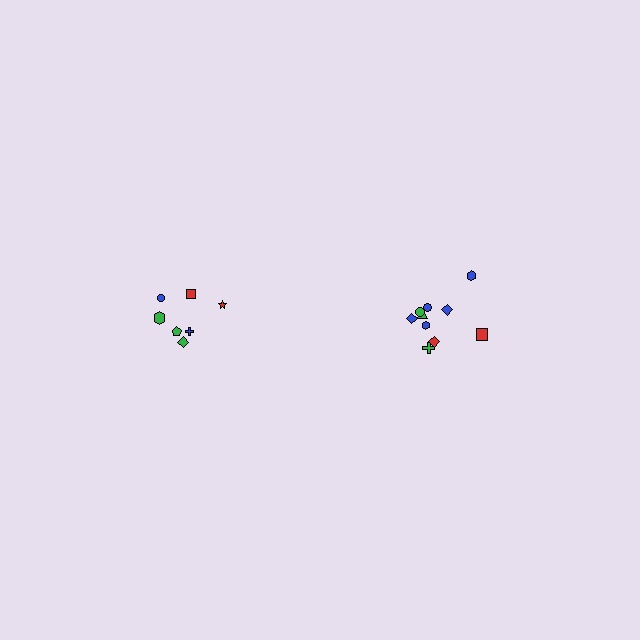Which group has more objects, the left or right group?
The right group.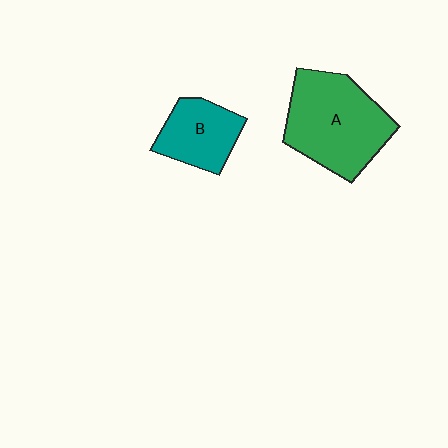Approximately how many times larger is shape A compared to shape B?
Approximately 1.8 times.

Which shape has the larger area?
Shape A (green).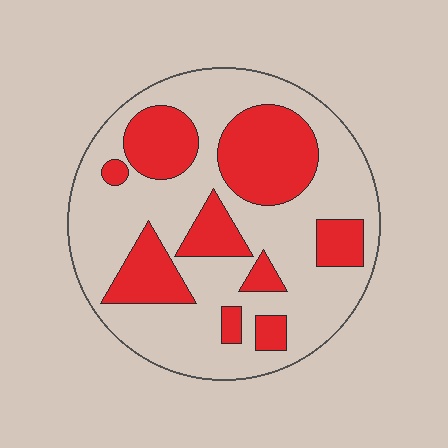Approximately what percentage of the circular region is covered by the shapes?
Approximately 35%.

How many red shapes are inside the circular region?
9.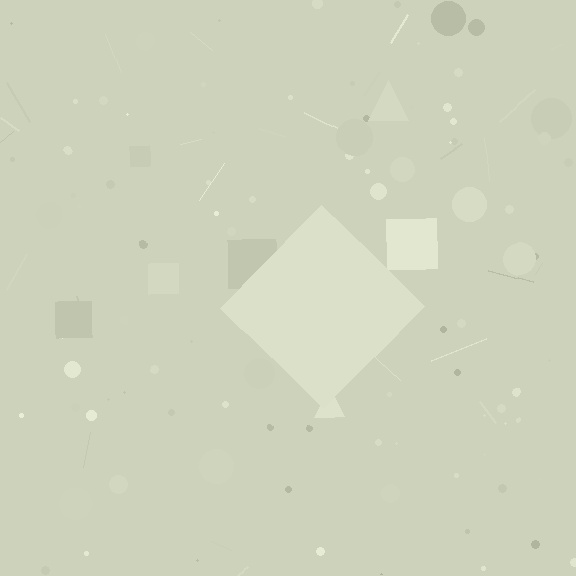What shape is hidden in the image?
A diamond is hidden in the image.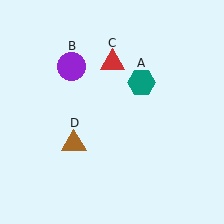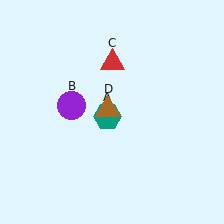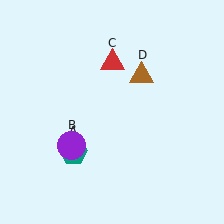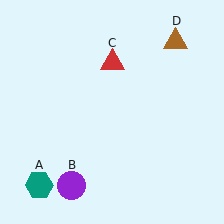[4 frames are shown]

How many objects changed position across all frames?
3 objects changed position: teal hexagon (object A), purple circle (object B), brown triangle (object D).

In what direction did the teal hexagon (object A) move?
The teal hexagon (object A) moved down and to the left.